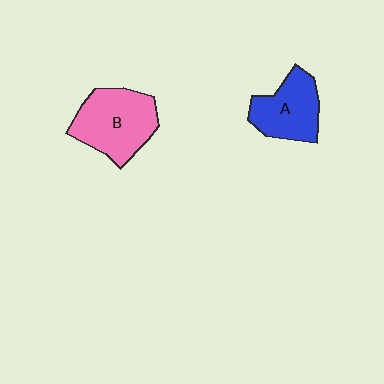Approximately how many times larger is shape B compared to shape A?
Approximately 1.3 times.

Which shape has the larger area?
Shape B (pink).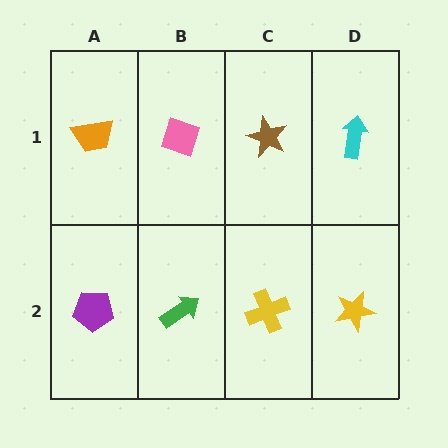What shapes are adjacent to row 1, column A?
A purple pentagon (row 2, column A), a pink diamond (row 1, column B).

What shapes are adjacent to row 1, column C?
A yellow cross (row 2, column C), a pink diamond (row 1, column B), a cyan arrow (row 1, column D).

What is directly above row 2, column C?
A brown star.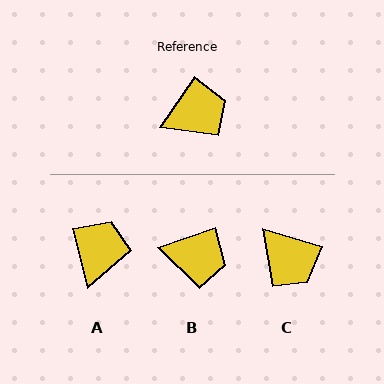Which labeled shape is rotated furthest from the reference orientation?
C, about 72 degrees away.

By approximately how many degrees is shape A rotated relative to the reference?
Approximately 48 degrees counter-clockwise.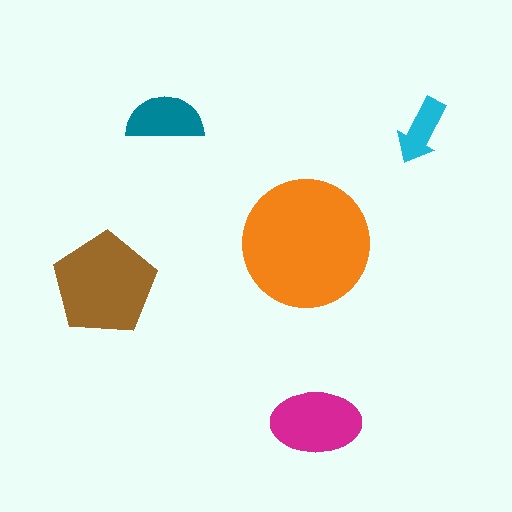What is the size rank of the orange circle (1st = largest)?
1st.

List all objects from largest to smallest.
The orange circle, the brown pentagon, the magenta ellipse, the teal semicircle, the cyan arrow.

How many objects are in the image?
There are 5 objects in the image.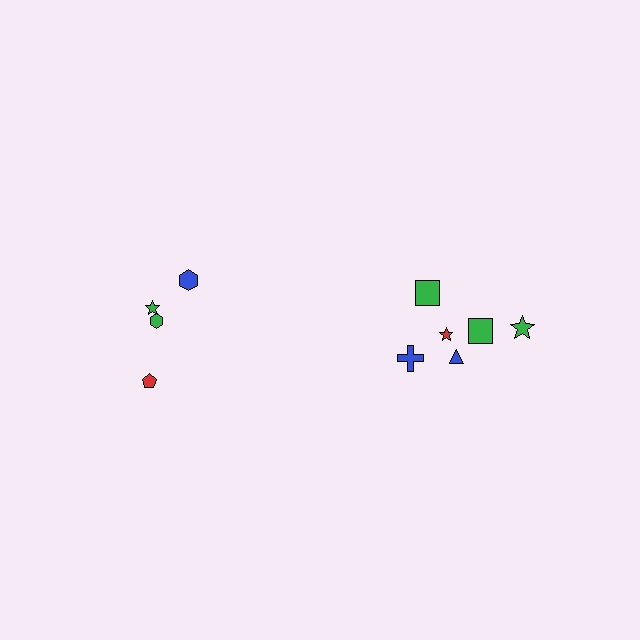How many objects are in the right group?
There are 6 objects.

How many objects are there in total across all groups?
There are 10 objects.